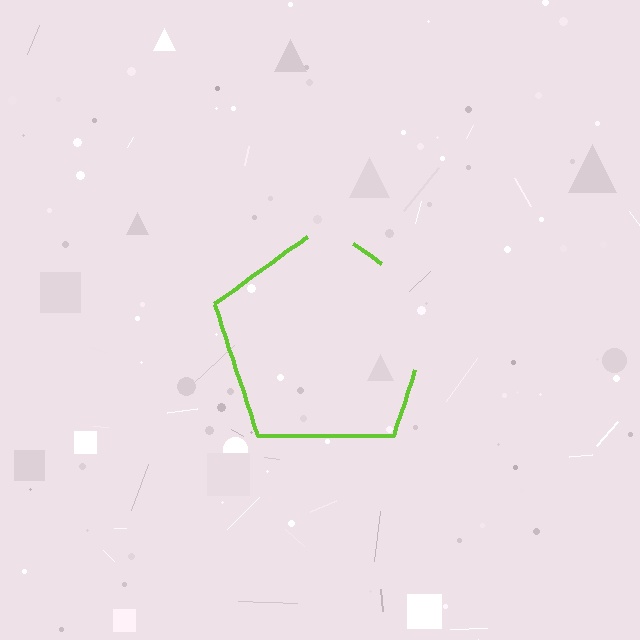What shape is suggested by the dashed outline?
The dashed outline suggests a pentagon.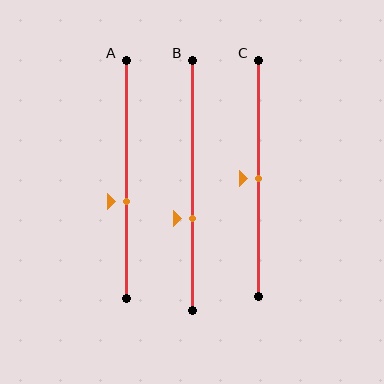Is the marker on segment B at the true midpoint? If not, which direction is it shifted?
No, the marker on segment B is shifted downward by about 13% of the segment length.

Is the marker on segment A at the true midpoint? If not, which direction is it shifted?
No, the marker on segment A is shifted downward by about 10% of the segment length.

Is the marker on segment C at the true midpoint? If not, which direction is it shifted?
Yes, the marker on segment C is at the true midpoint.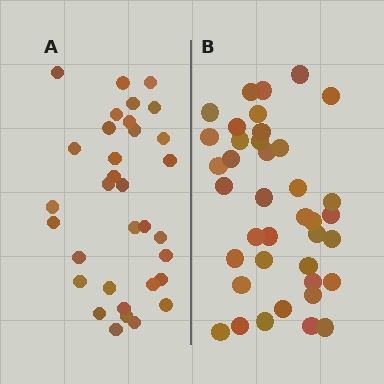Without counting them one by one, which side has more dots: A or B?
Region B (the right region) has more dots.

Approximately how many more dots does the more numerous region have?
Region B has about 6 more dots than region A.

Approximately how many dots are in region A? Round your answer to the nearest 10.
About 30 dots. (The exact count is 33, which rounds to 30.)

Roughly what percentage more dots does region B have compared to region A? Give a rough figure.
About 20% more.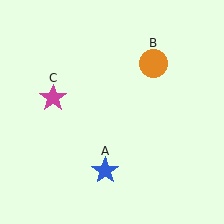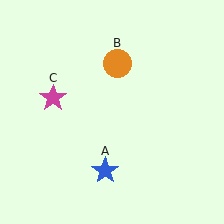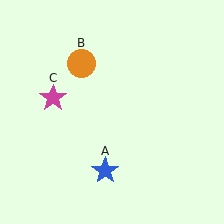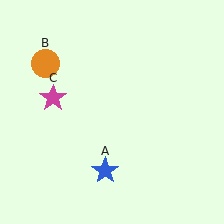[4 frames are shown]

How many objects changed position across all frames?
1 object changed position: orange circle (object B).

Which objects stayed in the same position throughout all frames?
Blue star (object A) and magenta star (object C) remained stationary.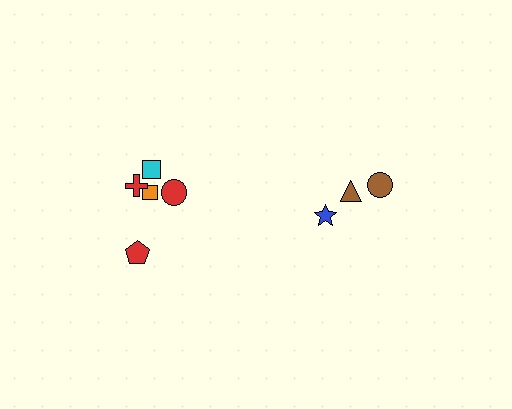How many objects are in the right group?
There are 3 objects.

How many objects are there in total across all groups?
There are 8 objects.